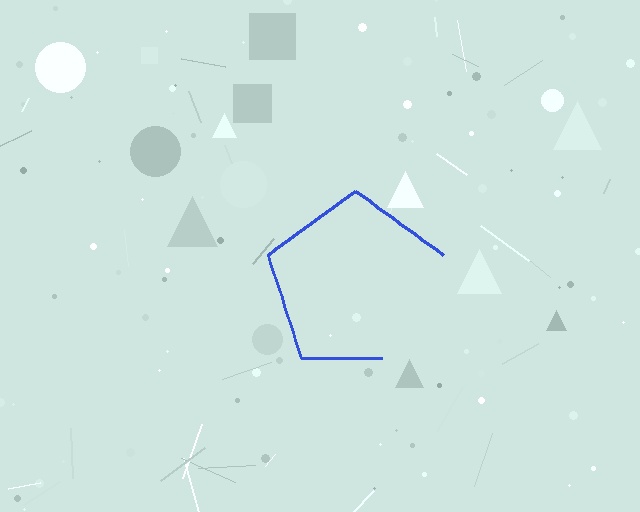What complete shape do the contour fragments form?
The contour fragments form a pentagon.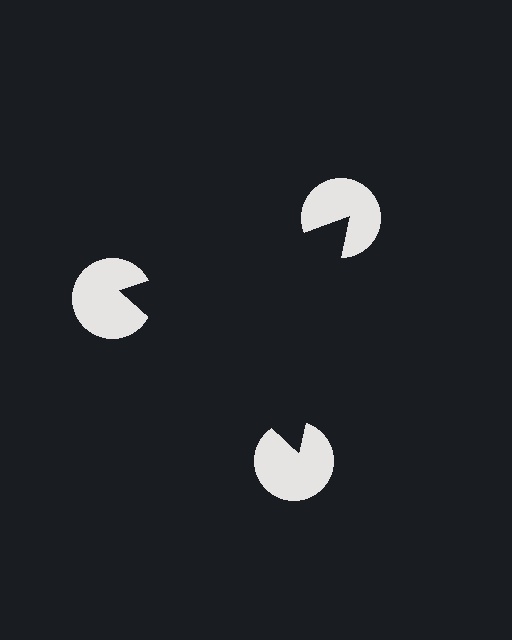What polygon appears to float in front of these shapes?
An illusory triangle — its edges are inferred from the aligned wedge cuts in the pac-man discs, not physically drawn.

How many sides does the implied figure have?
3 sides.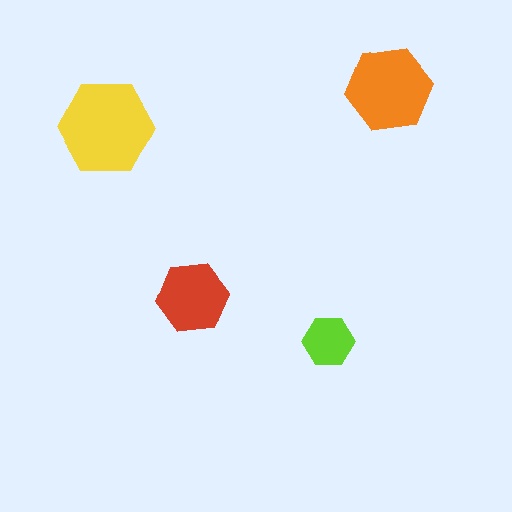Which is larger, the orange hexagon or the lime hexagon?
The orange one.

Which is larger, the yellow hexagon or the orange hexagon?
The yellow one.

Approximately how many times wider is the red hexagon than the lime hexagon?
About 1.5 times wider.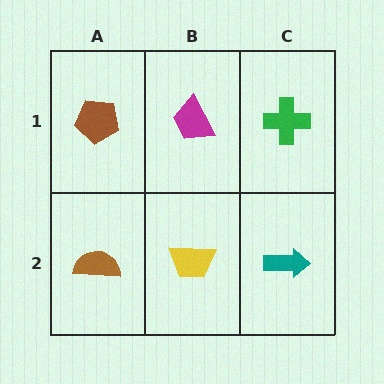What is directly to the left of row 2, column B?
A brown semicircle.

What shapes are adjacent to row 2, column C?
A green cross (row 1, column C), a yellow trapezoid (row 2, column B).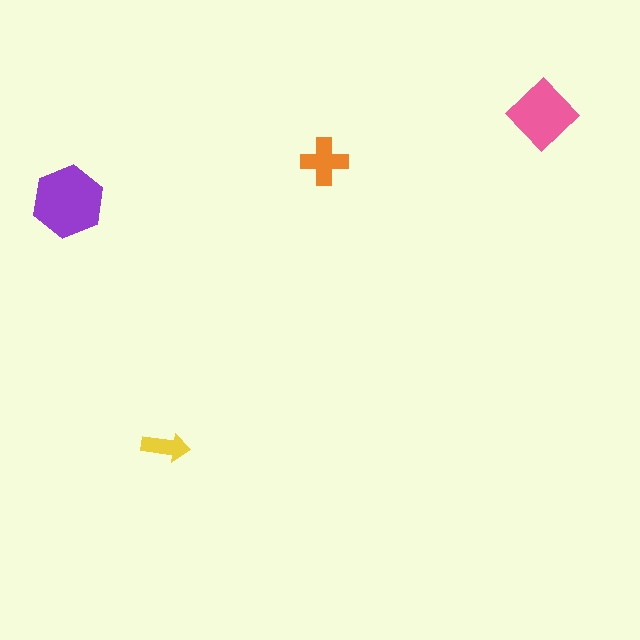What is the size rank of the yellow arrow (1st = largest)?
4th.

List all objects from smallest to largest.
The yellow arrow, the orange cross, the pink diamond, the purple hexagon.